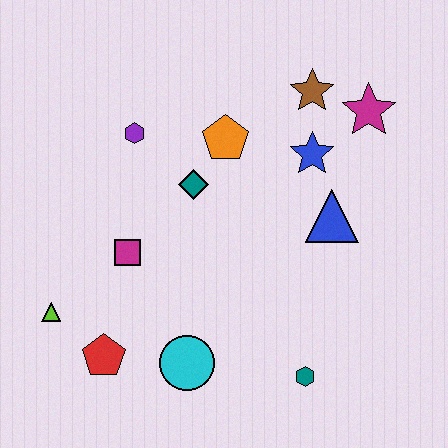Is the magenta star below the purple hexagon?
No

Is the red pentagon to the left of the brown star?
Yes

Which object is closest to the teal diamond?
The orange pentagon is closest to the teal diamond.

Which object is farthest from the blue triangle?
The lime triangle is farthest from the blue triangle.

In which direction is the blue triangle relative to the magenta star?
The blue triangle is below the magenta star.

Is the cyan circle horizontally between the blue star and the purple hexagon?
Yes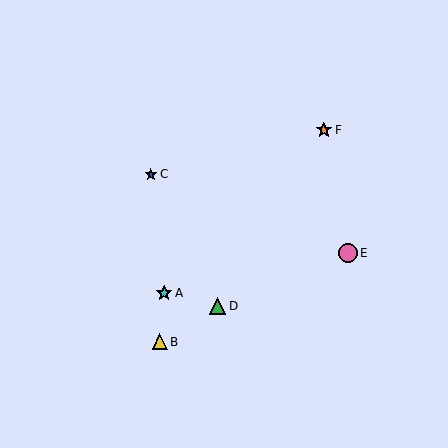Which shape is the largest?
The pink circle (labeled E) is the largest.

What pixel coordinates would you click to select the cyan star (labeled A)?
Click at (164, 293) to select the cyan star A.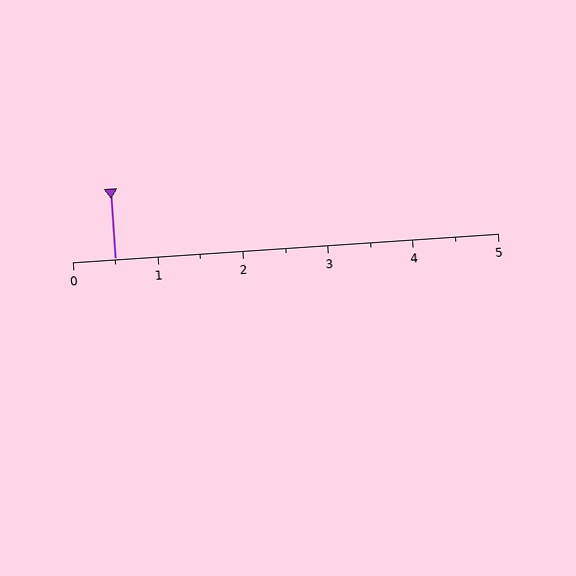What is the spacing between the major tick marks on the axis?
The major ticks are spaced 1 apart.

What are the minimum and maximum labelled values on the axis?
The axis runs from 0 to 5.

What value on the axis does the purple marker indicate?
The marker indicates approximately 0.5.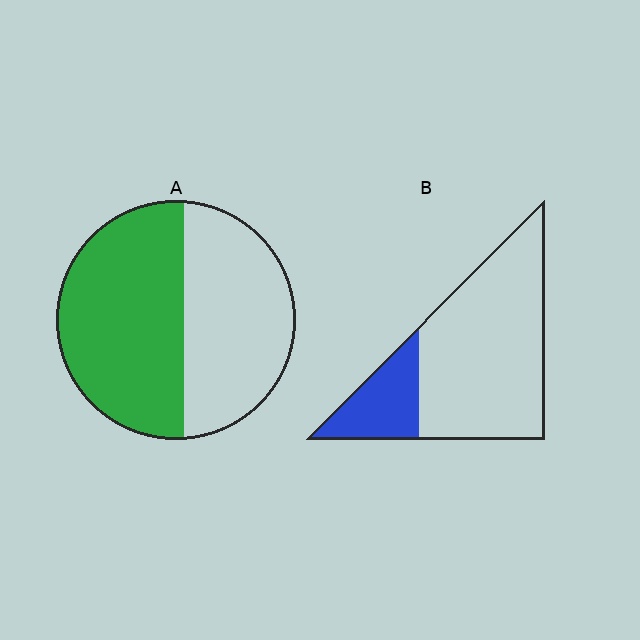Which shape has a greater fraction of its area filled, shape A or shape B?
Shape A.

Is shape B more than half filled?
No.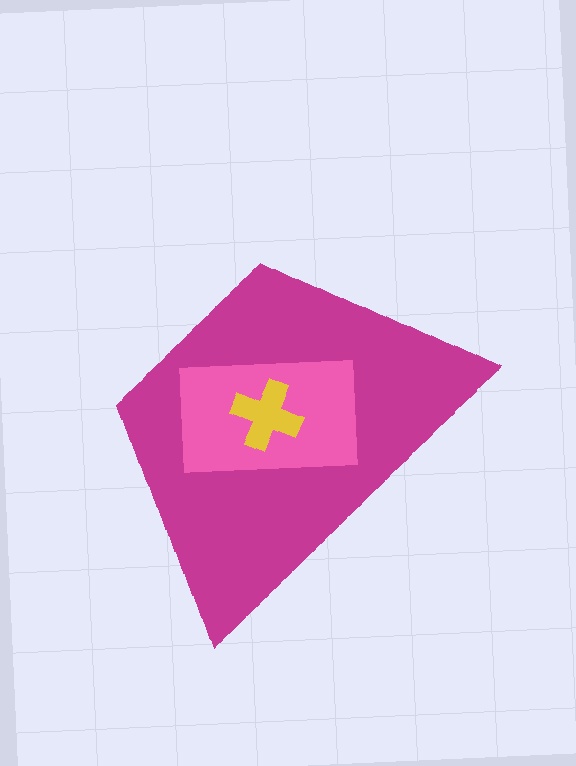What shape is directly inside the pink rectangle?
The yellow cross.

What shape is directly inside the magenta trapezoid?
The pink rectangle.